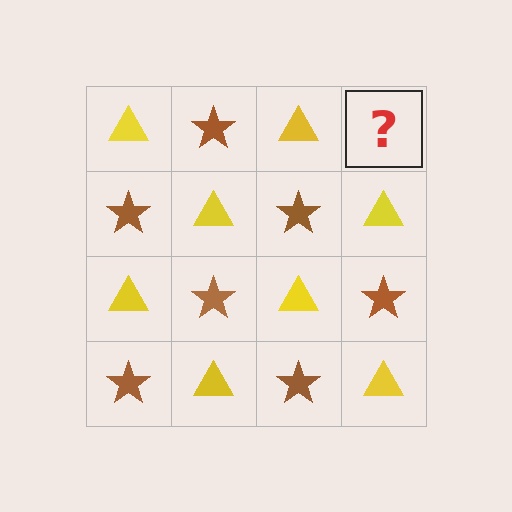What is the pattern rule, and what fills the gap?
The rule is that it alternates yellow triangle and brown star in a checkerboard pattern. The gap should be filled with a brown star.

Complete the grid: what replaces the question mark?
The question mark should be replaced with a brown star.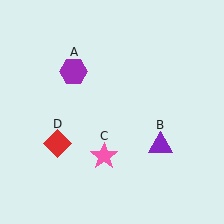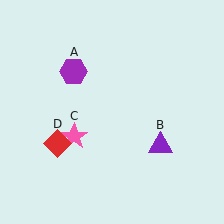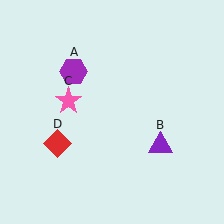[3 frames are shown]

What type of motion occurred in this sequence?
The pink star (object C) rotated clockwise around the center of the scene.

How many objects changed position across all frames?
1 object changed position: pink star (object C).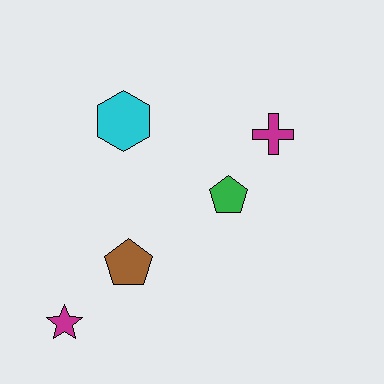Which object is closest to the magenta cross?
The green pentagon is closest to the magenta cross.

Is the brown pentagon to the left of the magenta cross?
Yes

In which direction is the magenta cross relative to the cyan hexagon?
The magenta cross is to the right of the cyan hexagon.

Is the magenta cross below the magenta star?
No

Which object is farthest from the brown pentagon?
The magenta cross is farthest from the brown pentagon.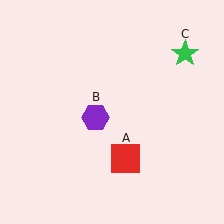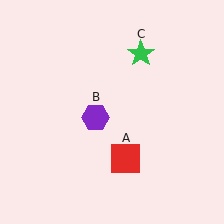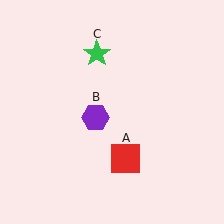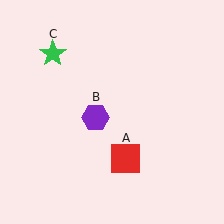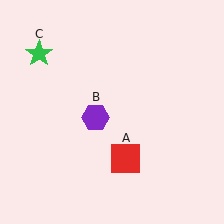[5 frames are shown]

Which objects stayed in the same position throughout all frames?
Red square (object A) and purple hexagon (object B) remained stationary.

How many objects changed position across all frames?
1 object changed position: green star (object C).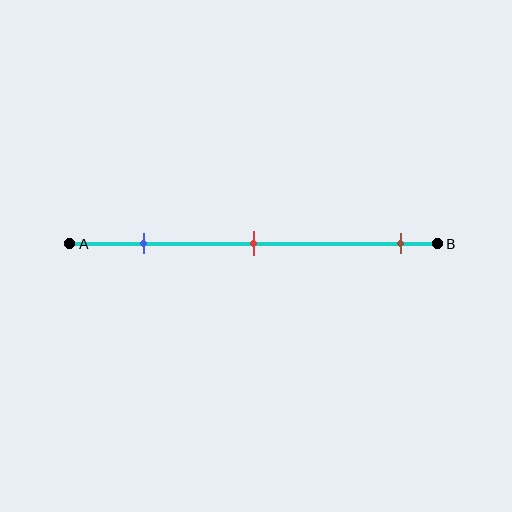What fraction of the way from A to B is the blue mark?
The blue mark is approximately 20% (0.2) of the way from A to B.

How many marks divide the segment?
There are 3 marks dividing the segment.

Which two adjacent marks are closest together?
The blue and red marks are the closest adjacent pair.